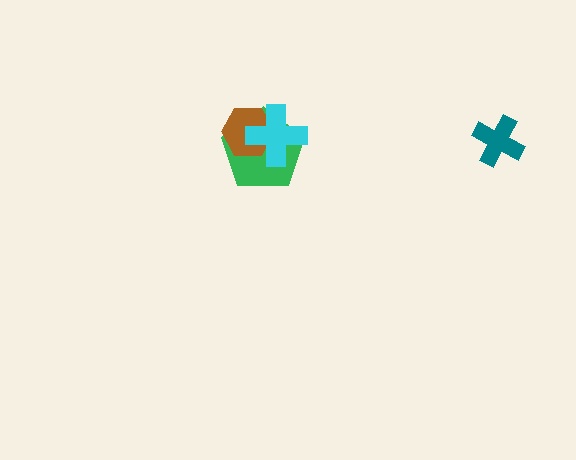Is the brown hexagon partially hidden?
Yes, it is partially covered by another shape.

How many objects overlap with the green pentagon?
2 objects overlap with the green pentagon.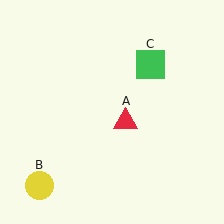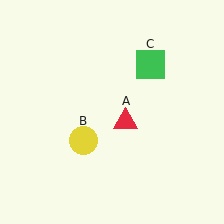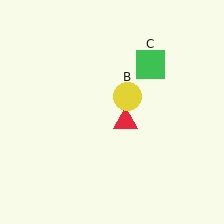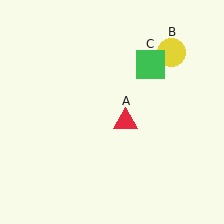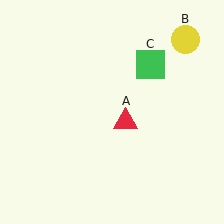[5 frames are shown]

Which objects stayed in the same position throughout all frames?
Red triangle (object A) and green square (object C) remained stationary.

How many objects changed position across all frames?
1 object changed position: yellow circle (object B).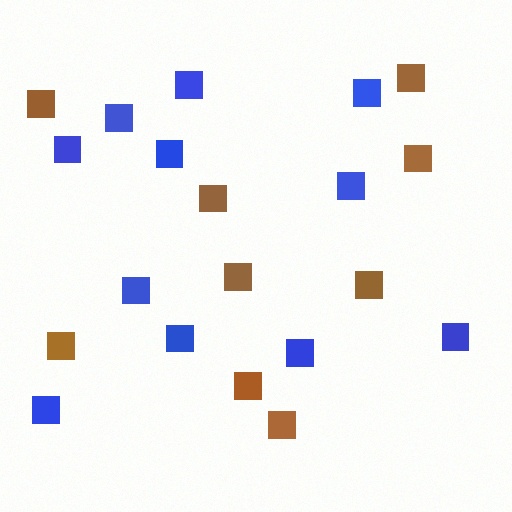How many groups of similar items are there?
There are 2 groups: one group of brown squares (9) and one group of blue squares (11).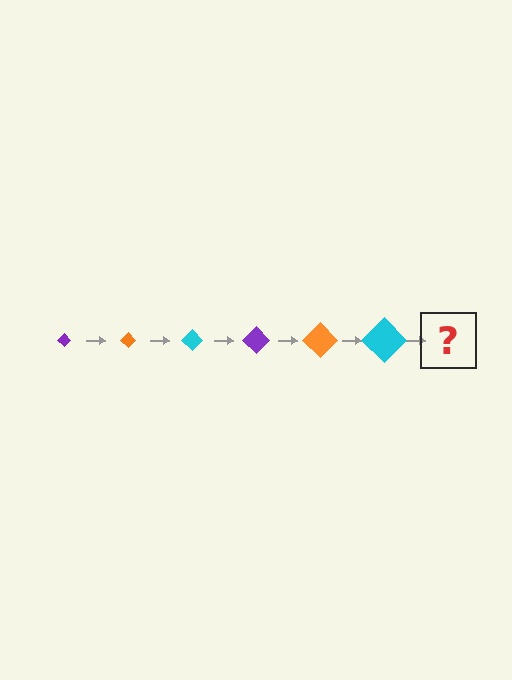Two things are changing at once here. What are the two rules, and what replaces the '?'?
The two rules are that the diamond grows larger each step and the color cycles through purple, orange, and cyan. The '?' should be a purple diamond, larger than the previous one.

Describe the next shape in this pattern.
It should be a purple diamond, larger than the previous one.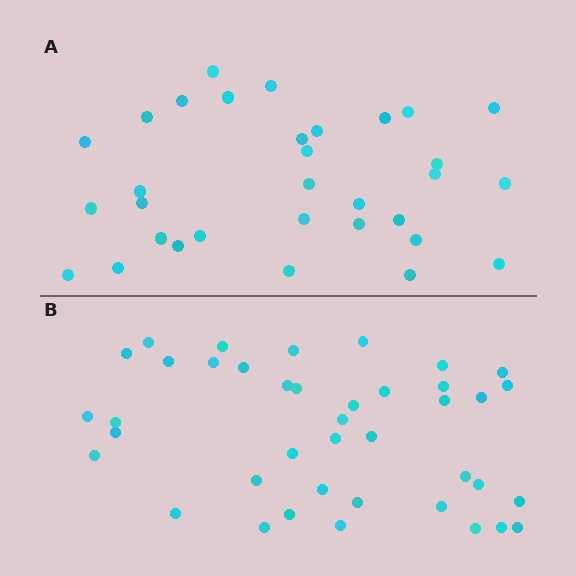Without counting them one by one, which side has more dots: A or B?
Region B (the bottom region) has more dots.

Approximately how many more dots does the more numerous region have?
Region B has roughly 8 or so more dots than region A.